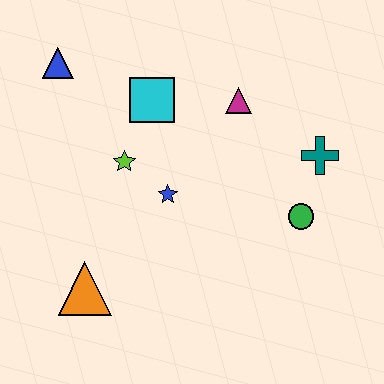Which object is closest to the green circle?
The teal cross is closest to the green circle.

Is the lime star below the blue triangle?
Yes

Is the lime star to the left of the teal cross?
Yes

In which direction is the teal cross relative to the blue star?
The teal cross is to the right of the blue star.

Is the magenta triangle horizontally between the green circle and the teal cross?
No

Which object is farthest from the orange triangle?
The teal cross is farthest from the orange triangle.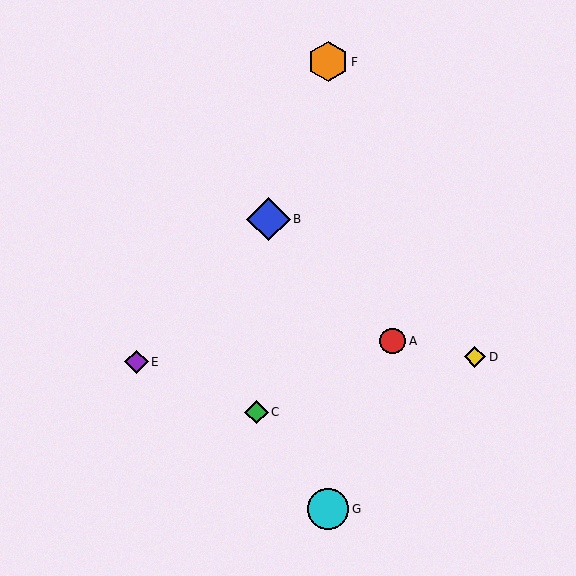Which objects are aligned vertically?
Objects F, G are aligned vertically.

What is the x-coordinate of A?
Object A is at x≈393.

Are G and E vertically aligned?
No, G is at x≈328 and E is at x≈137.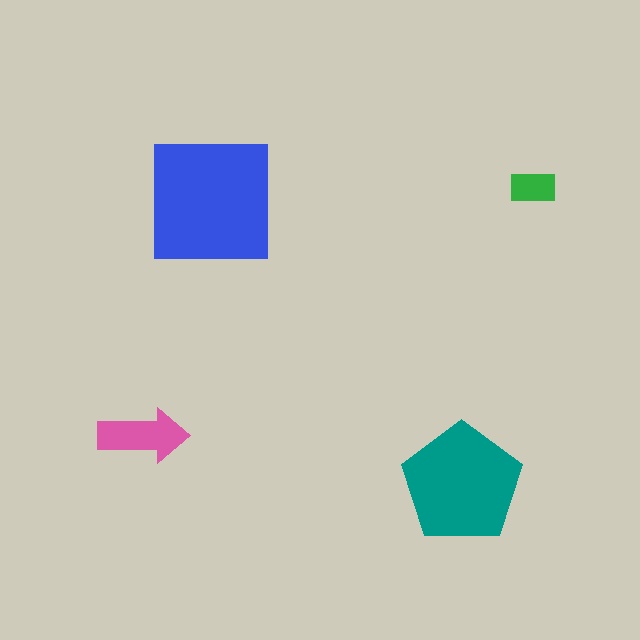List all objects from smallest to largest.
The green rectangle, the pink arrow, the teal pentagon, the blue square.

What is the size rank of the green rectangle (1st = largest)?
4th.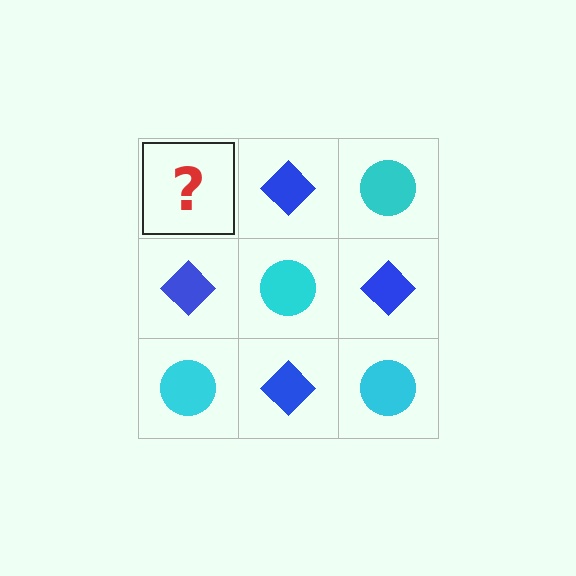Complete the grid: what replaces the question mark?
The question mark should be replaced with a cyan circle.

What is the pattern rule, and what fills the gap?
The rule is that it alternates cyan circle and blue diamond in a checkerboard pattern. The gap should be filled with a cyan circle.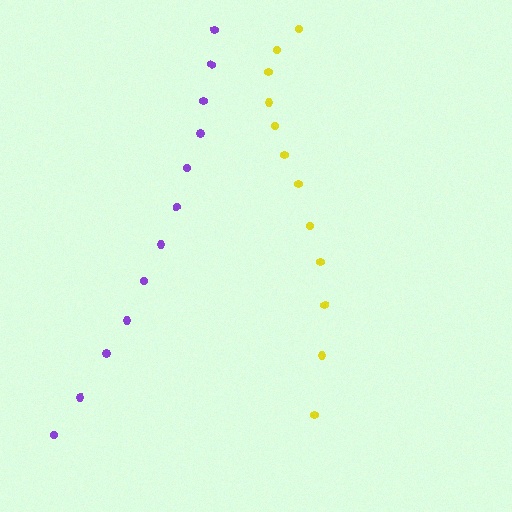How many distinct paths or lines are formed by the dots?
There are 2 distinct paths.